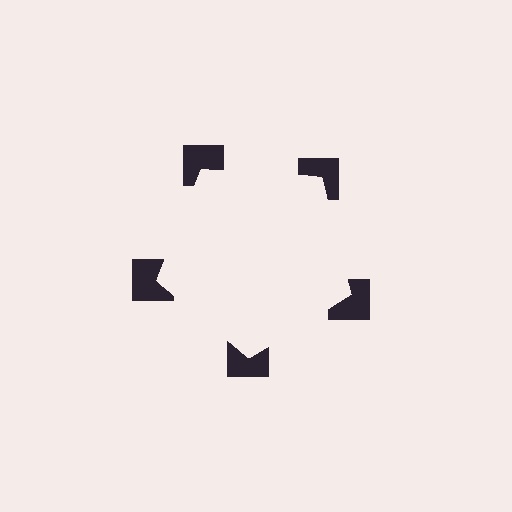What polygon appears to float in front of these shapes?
An illusory pentagon — its edges are inferred from the aligned wedge cuts in the notched squares, not physically drawn.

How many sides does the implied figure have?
5 sides.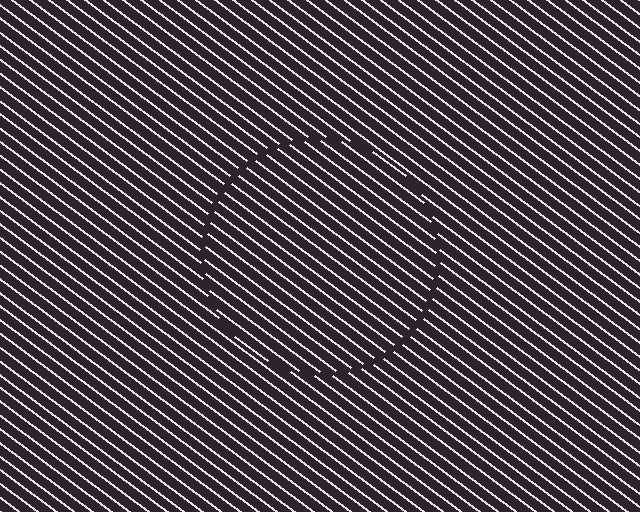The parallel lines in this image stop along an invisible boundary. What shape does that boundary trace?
An illusory circle. The interior of the shape contains the same grating, shifted by half a period — the contour is defined by the phase discontinuity where line-ends from the inner and outer gratings abut.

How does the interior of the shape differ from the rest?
The interior of the shape contains the same grating, shifted by half a period — the contour is defined by the phase discontinuity where line-ends from the inner and outer gratings abut.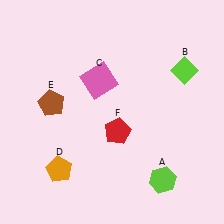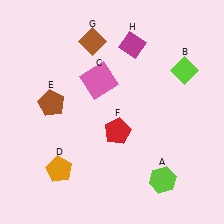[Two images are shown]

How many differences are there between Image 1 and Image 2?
There are 2 differences between the two images.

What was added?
A brown diamond (G), a magenta diamond (H) were added in Image 2.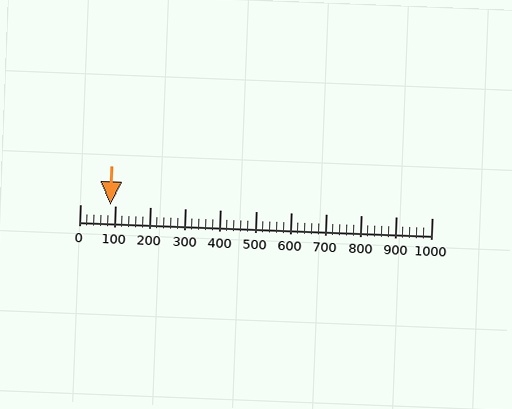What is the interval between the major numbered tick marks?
The major tick marks are spaced 100 units apart.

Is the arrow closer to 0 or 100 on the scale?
The arrow is closer to 100.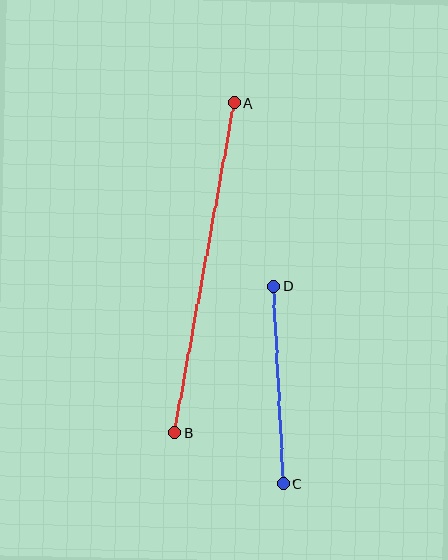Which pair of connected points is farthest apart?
Points A and B are farthest apart.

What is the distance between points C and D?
The distance is approximately 198 pixels.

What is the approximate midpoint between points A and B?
The midpoint is at approximately (204, 268) pixels.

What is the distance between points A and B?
The distance is approximately 335 pixels.